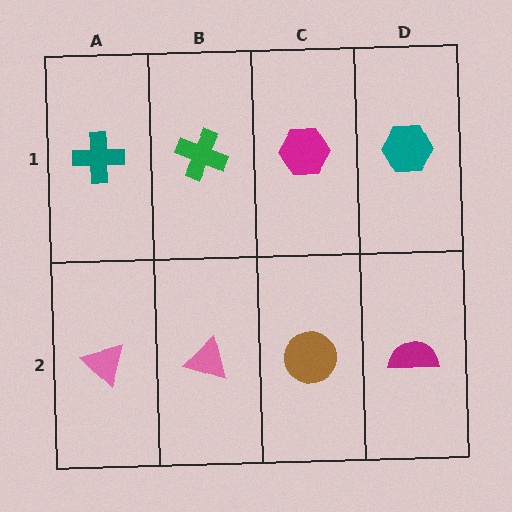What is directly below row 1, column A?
A pink triangle.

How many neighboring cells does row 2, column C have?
3.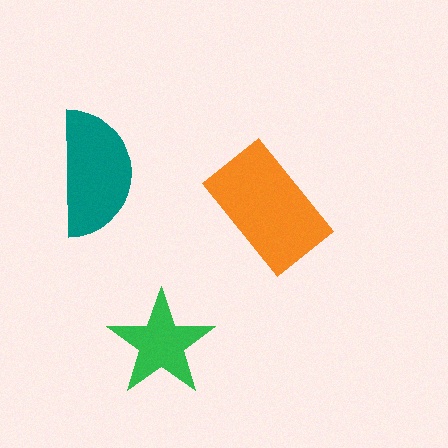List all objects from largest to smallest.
The orange rectangle, the teal semicircle, the green star.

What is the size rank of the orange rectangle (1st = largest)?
1st.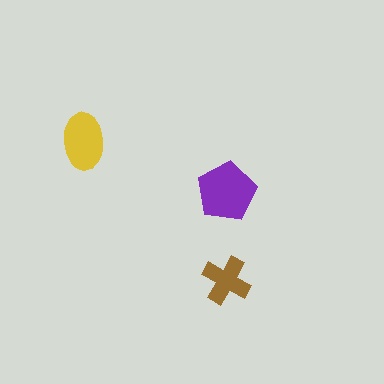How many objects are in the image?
There are 3 objects in the image.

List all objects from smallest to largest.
The brown cross, the yellow ellipse, the purple pentagon.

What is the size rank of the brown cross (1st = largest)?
3rd.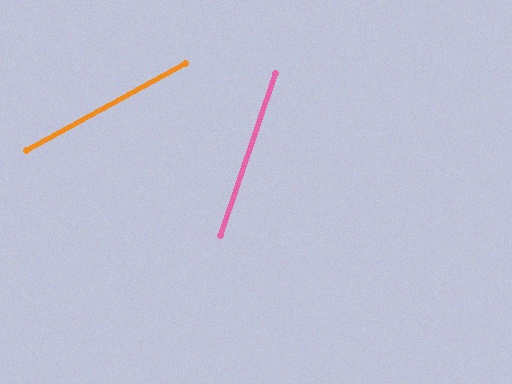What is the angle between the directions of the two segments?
Approximately 43 degrees.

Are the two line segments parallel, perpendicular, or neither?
Neither parallel nor perpendicular — they differ by about 43°.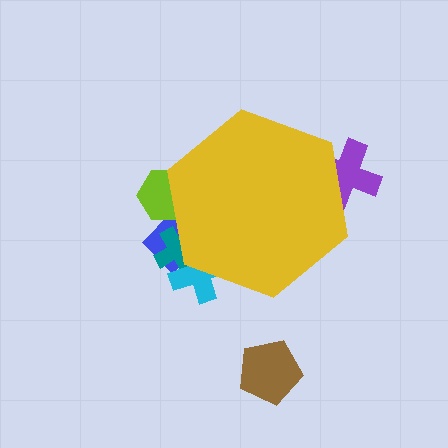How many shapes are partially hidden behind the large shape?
5 shapes are partially hidden.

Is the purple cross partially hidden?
Yes, the purple cross is partially hidden behind the yellow hexagon.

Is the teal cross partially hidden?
Yes, the teal cross is partially hidden behind the yellow hexagon.